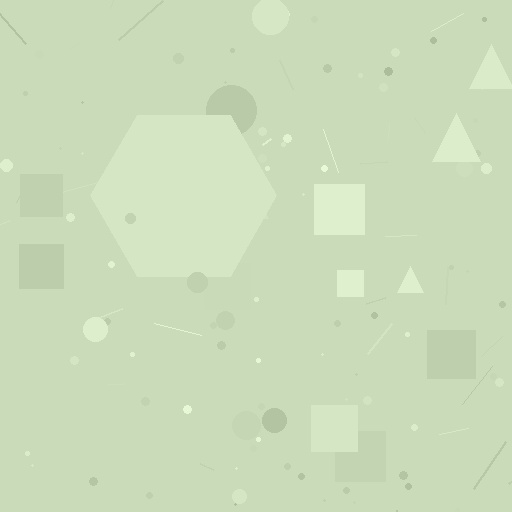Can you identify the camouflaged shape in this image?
The camouflaged shape is a hexagon.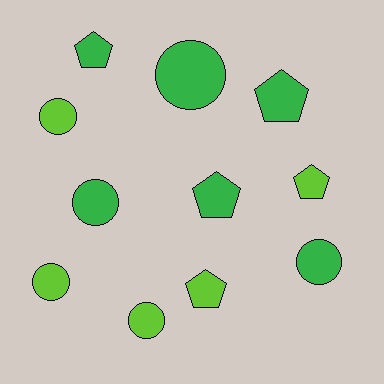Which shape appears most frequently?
Circle, with 6 objects.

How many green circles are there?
There are 3 green circles.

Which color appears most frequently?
Green, with 6 objects.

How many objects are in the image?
There are 11 objects.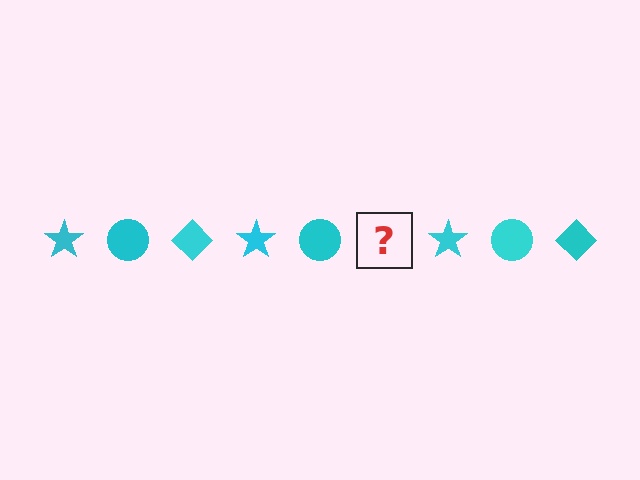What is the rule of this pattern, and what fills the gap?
The rule is that the pattern cycles through star, circle, diamond shapes in cyan. The gap should be filled with a cyan diamond.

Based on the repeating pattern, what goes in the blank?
The blank should be a cyan diamond.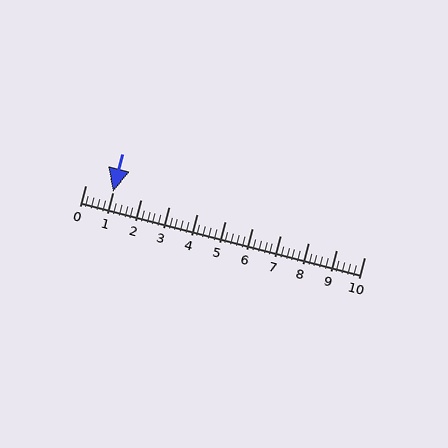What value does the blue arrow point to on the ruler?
The blue arrow points to approximately 1.0.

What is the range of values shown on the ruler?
The ruler shows values from 0 to 10.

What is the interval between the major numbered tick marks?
The major tick marks are spaced 1 units apart.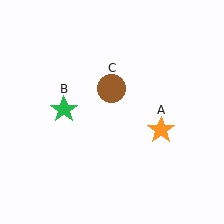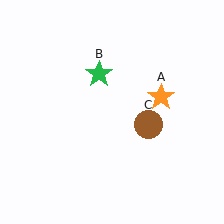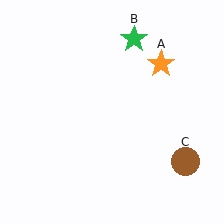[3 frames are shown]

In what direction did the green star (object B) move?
The green star (object B) moved up and to the right.